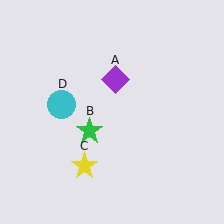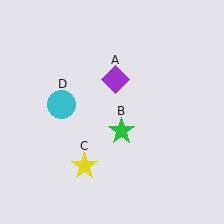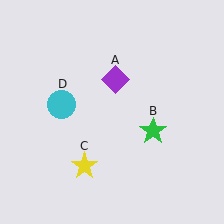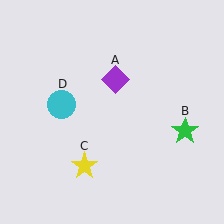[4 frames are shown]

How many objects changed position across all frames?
1 object changed position: green star (object B).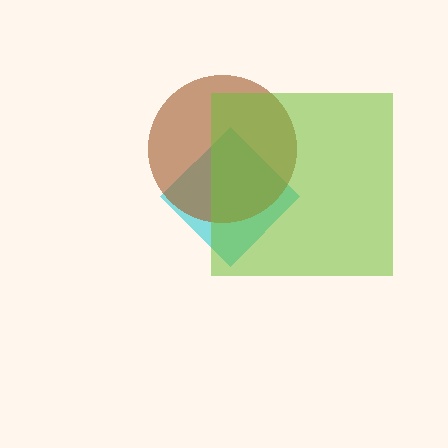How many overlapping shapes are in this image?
There are 3 overlapping shapes in the image.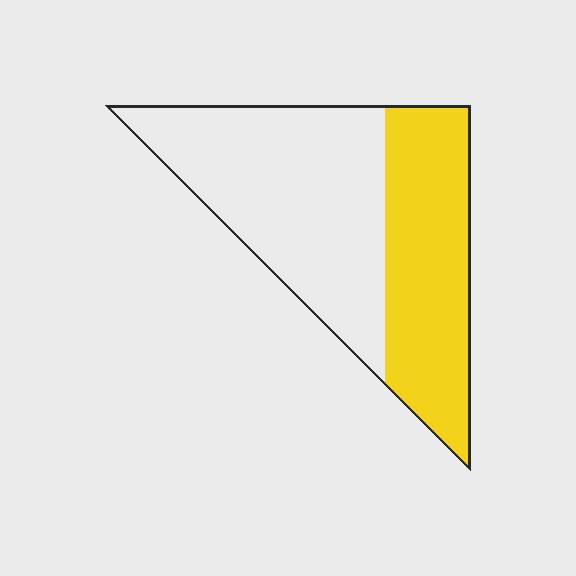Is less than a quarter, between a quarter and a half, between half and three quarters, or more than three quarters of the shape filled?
Between a quarter and a half.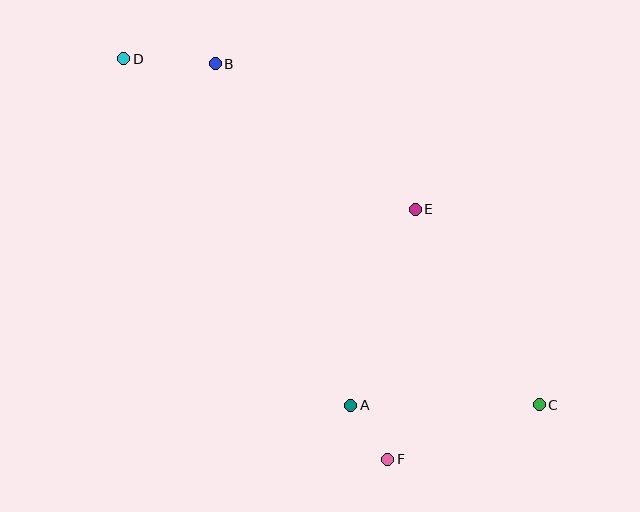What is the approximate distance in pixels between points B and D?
The distance between B and D is approximately 91 pixels.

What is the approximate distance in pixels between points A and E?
The distance between A and E is approximately 206 pixels.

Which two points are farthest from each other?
Points C and D are farthest from each other.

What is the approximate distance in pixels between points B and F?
The distance between B and F is approximately 432 pixels.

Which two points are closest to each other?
Points A and F are closest to each other.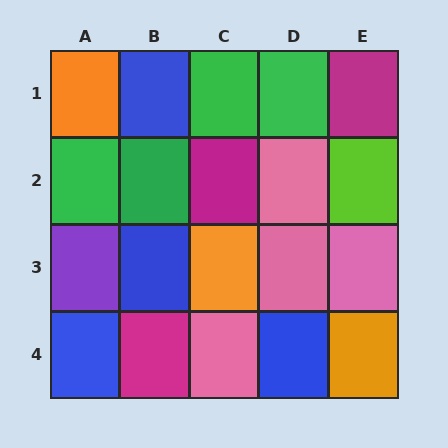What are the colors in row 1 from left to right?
Orange, blue, green, green, magenta.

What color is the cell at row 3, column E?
Pink.